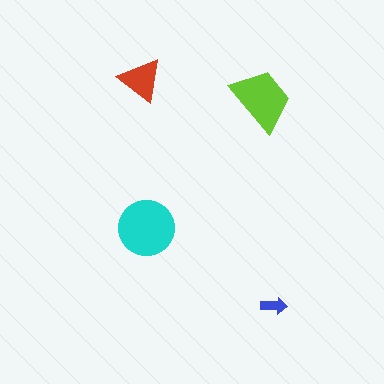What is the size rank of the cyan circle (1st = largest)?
1st.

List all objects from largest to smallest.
The cyan circle, the lime trapezoid, the red triangle, the blue arrow.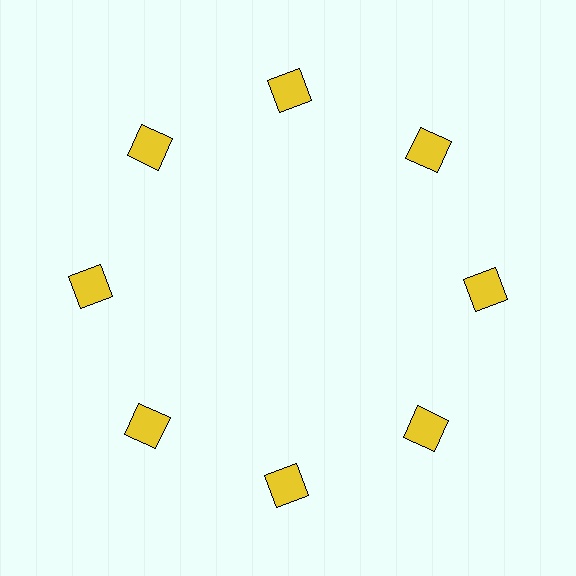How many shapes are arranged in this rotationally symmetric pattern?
There are 8 shapes, arranged in 8 groups of 1.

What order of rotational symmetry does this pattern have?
This pattern has 8-fold rotational symmetry.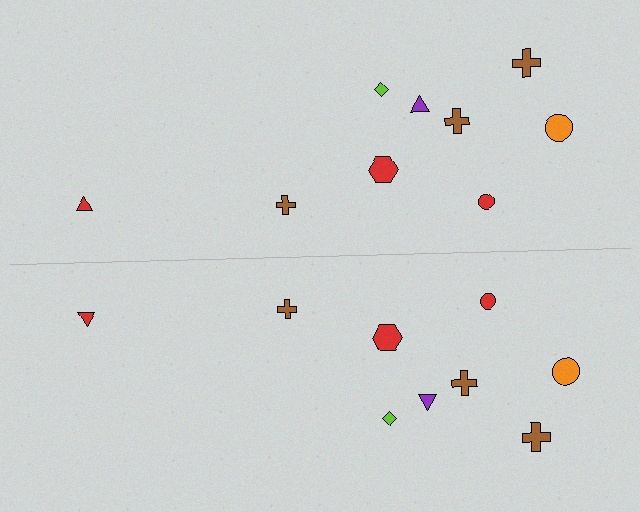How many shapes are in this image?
There are 18 shapes in this image.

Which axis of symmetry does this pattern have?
The pattern has a horizontal axis of symmetry running through the center of the image.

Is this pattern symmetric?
Yes, this pattern has bilateral (reflection) symmetry.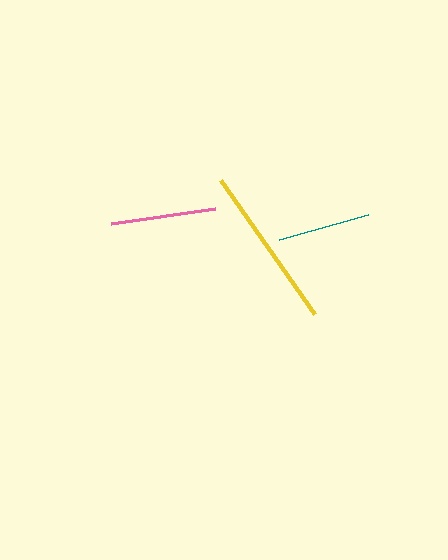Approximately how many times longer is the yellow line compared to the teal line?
The yellow line is approximately 1.8 times the length of the teal line.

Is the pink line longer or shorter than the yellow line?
The yellow line is longer than the pink line.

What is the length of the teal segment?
The teal segment is approximately 93 pixels long.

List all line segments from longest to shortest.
From longest to shortest: yellow, pink, teal.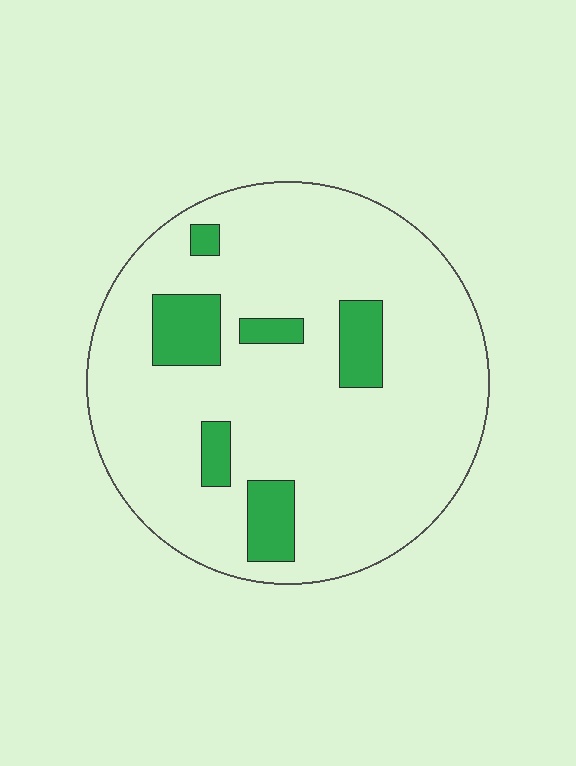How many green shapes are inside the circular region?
6.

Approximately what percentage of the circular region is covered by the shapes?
Approximately 15%.